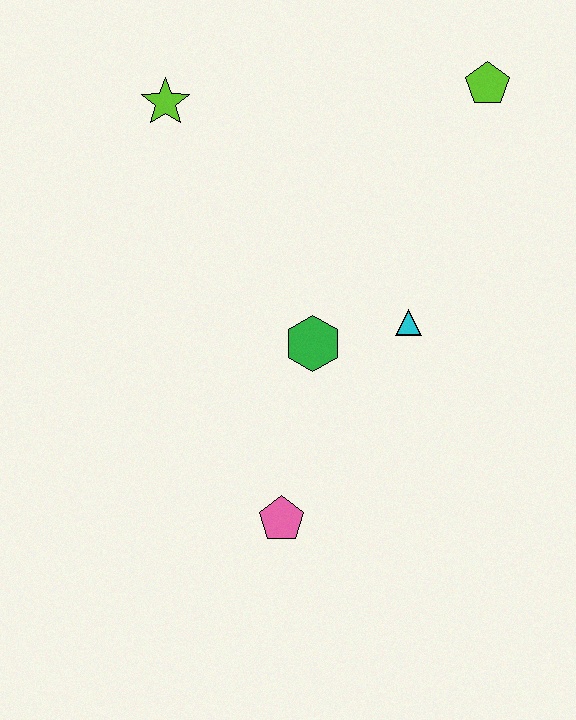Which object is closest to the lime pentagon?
The cyan triangle is closest to the lime pentagon.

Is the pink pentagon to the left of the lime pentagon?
Yes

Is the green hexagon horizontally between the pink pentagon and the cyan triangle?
Yes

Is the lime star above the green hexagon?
Yes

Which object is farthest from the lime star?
The pink pentagon is farthest from the lime star.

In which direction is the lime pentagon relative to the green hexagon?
The lime pentagon is above the green hexagon.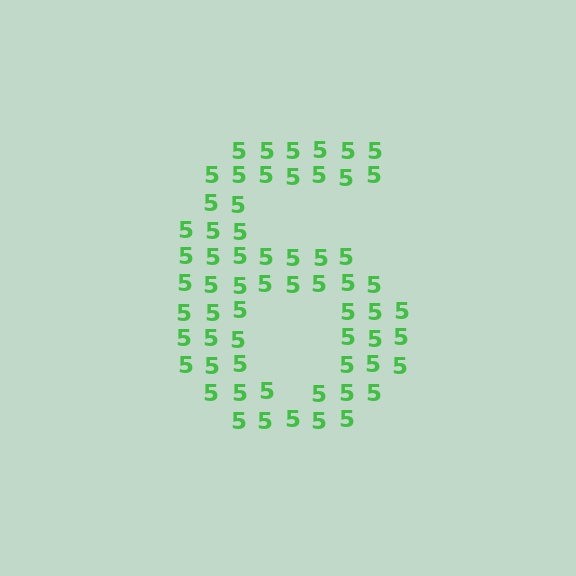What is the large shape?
The large shape is the digit 6.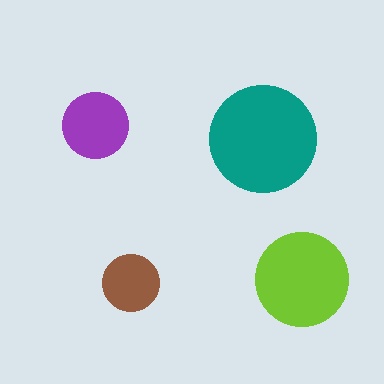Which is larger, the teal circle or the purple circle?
The teal one.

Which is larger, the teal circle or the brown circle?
The teal one.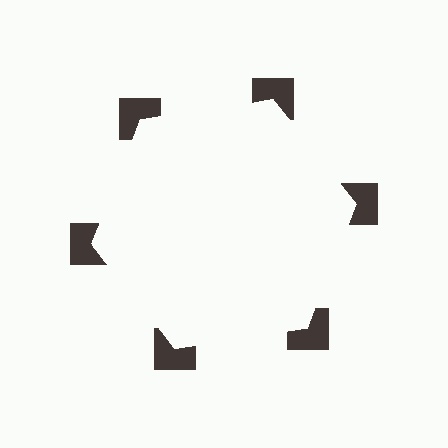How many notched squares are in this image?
There are 6 — one at each vertex of the illusory hexagon.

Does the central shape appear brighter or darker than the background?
It typically appears slightly brighter than the background, even though no actual brightness change is drawn.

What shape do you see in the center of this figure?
An illusory hexagon — its edges are inferred from the aligned wedge cuts in the notched squares, not physically drawn.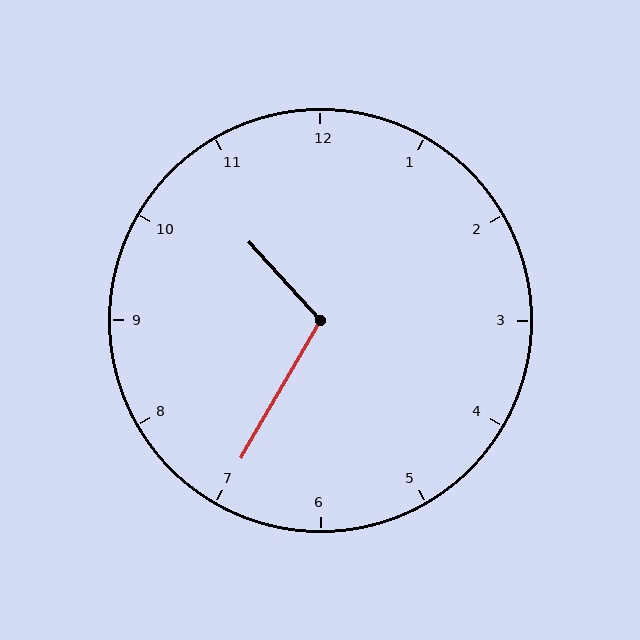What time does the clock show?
10:35.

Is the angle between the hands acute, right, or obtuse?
It is obtuse.